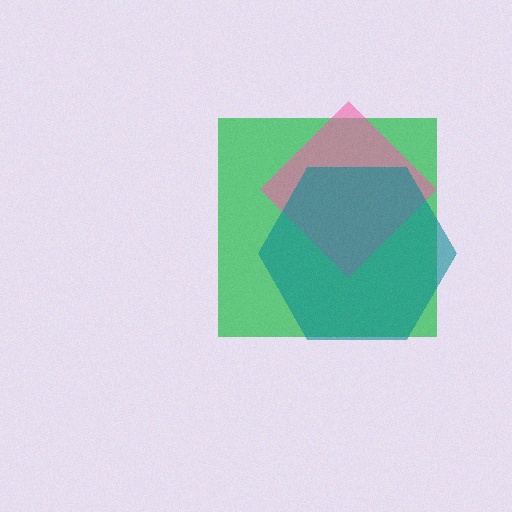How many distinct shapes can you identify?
There are 3 distinct shapes: a green square, a pink diamond, a teal hexagon.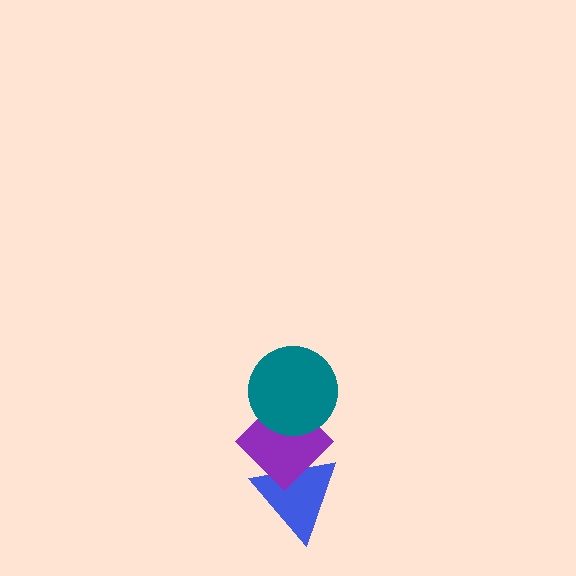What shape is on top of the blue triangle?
The purple diamond is on top of the blue triangle.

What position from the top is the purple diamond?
The purple diamond is 2nd from the top.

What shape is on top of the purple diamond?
The teal circle is on top of the purple diamond.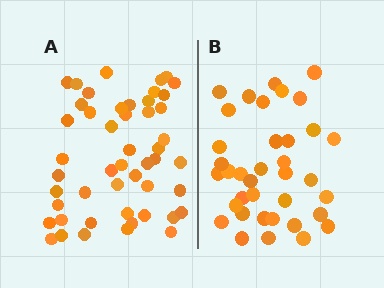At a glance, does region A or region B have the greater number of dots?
Region A (the left region) has more dots.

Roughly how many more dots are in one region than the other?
Region A has roughly 12 or so more dots than region B.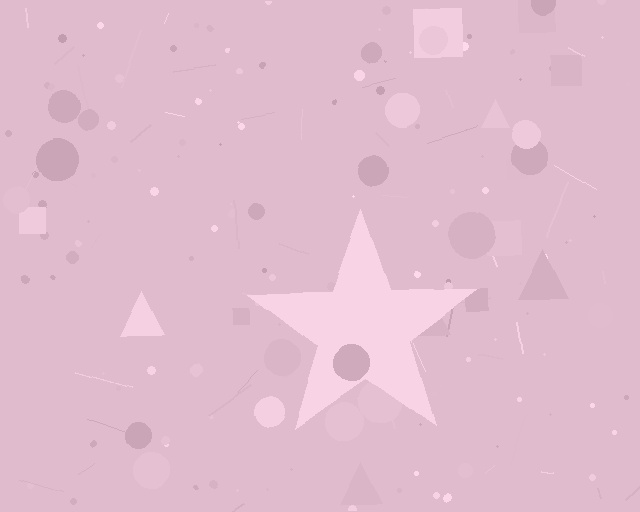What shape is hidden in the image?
A star is hidden in the image.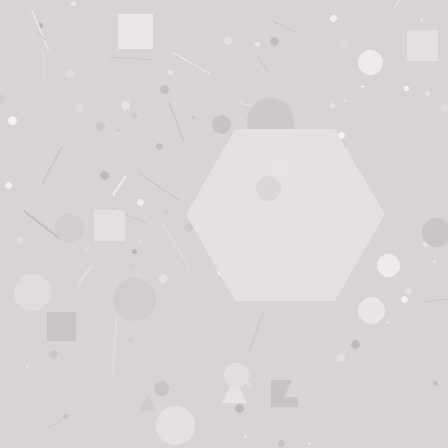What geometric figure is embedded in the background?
A hexagon is embedded in the background.